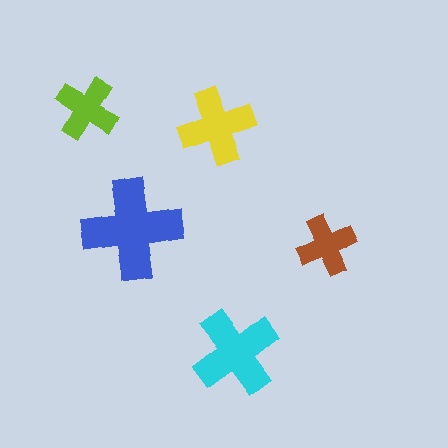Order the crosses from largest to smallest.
the blue one, the cyan one, the yellow one, the lime one, the brown one.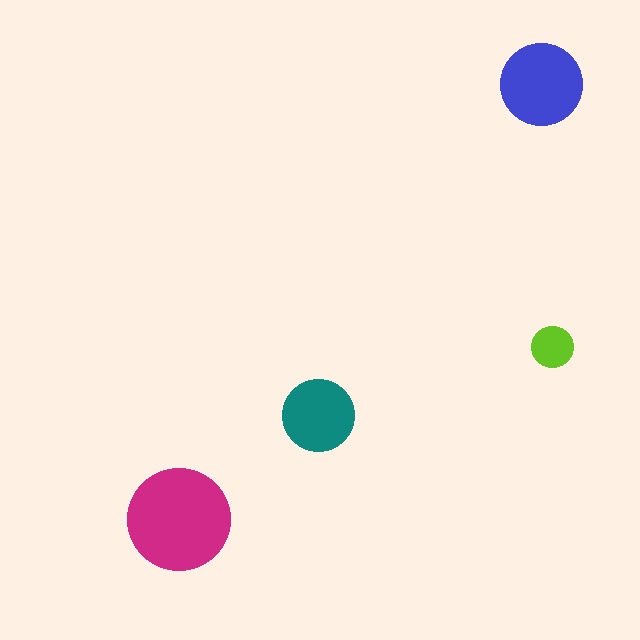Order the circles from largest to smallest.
the magenta one, the blue one, the teal one, the lime one.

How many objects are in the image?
There are 4 objects in the image.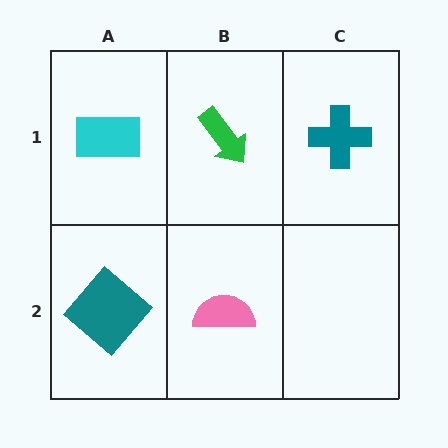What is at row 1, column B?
A green arrow.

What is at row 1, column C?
A teal cross.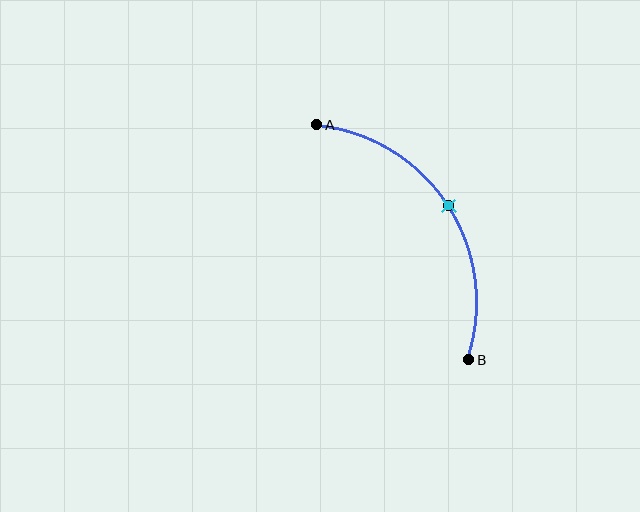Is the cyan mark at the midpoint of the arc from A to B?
Yes. The cyan mark lies on the arc at equal arc-length from both A and B — it is the arc midpoint.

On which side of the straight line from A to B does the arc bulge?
The arc bulges to the right of the straight line connecting A and B.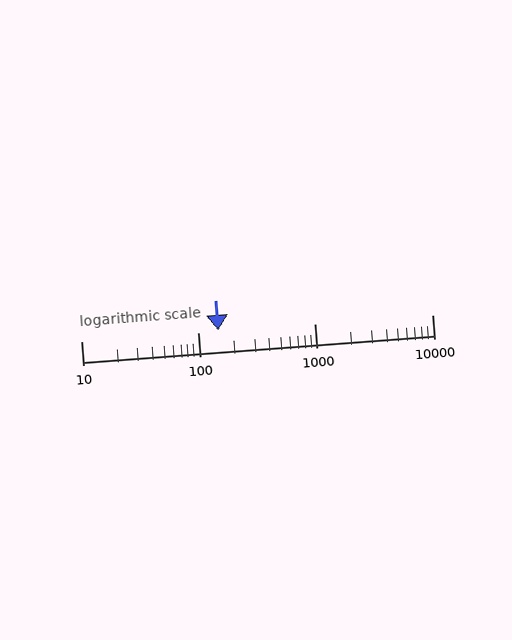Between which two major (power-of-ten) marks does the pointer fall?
The pointer is between 100 and 1000.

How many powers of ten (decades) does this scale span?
The scale spans 3 decades, from 10 to 10000.